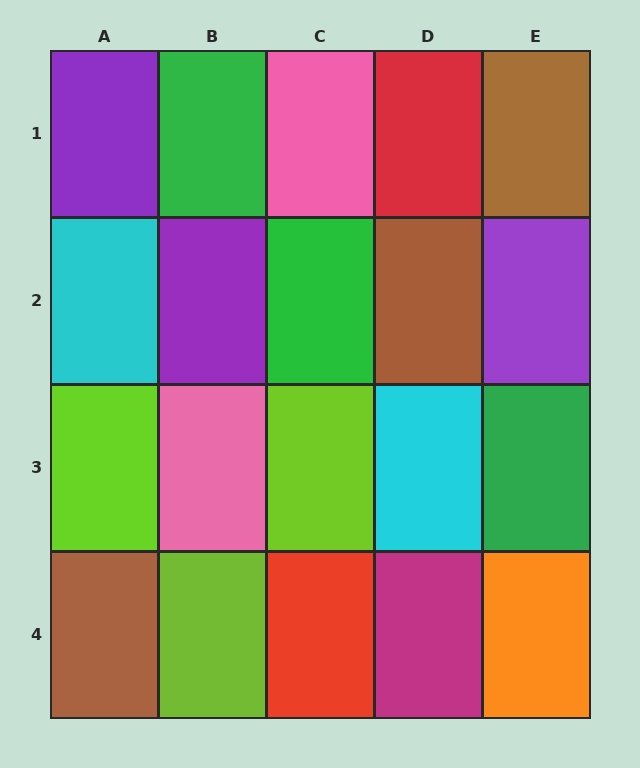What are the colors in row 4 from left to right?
Brown, lime, red, magenta, orange.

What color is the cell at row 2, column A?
Cyan.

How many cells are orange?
1 cell is orange.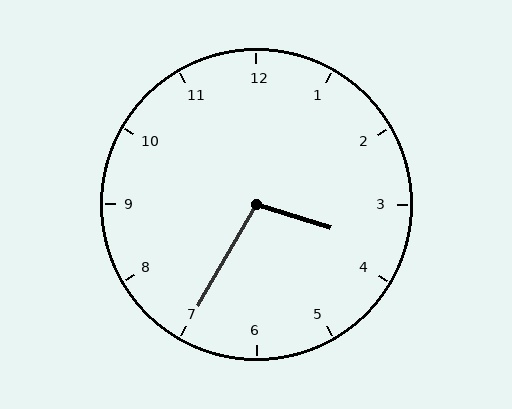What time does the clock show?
3:35.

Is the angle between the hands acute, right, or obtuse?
It is obtuse.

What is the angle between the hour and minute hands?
Approximately 102 degrees.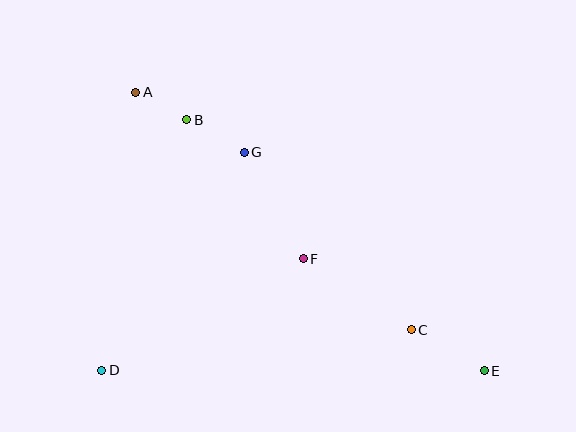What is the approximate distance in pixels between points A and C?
The distance between A and C is approximately 364 pixels.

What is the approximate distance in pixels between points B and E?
The distance between B and E is approximately 389 pixels.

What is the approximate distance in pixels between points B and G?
The distance between B and G is approximately 66 pixels.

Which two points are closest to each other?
Points A and B are closest to each other.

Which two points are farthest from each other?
Points A and E are farthest from each other.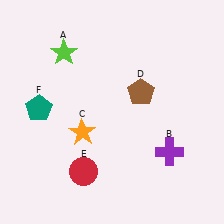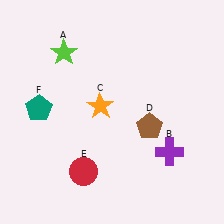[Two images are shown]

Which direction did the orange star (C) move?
The orange star (C) moved up.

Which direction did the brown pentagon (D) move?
The brown pentagon (D) moved down.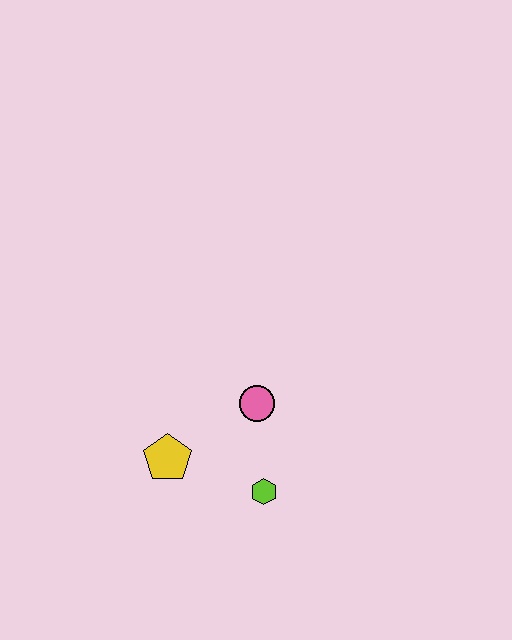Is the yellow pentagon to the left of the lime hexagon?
Yes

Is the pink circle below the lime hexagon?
No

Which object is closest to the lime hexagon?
The pink circle is closest to the lime hexagon.